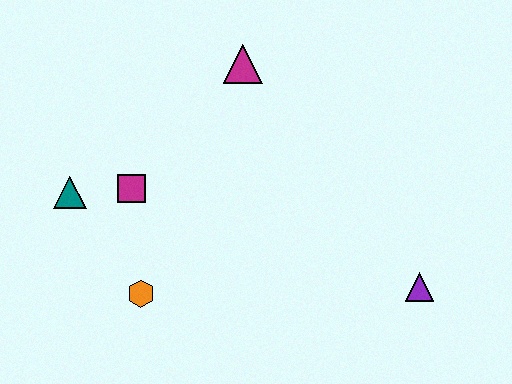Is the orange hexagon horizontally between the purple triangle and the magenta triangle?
No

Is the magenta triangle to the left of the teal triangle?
No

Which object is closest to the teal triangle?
The magenta square is closest to the teal triangle.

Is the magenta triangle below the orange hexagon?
No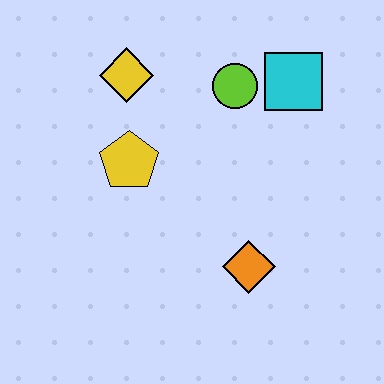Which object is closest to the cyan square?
The lime circle is closest to the cyan square.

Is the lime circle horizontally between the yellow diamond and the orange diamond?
Yes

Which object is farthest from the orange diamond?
The yellow diamond is farthest from the orange diamond.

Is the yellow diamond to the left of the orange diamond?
Yes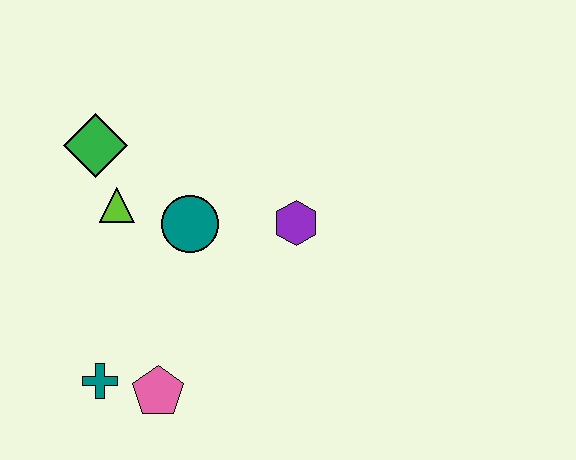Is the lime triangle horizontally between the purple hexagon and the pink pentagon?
No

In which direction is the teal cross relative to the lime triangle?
The teal cross is below the lime triangle.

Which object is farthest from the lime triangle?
The pink pentagon is farthest from the lime triangle.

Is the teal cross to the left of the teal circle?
Yes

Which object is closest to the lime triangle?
The green diamond is closest to the lime triangle.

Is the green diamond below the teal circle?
No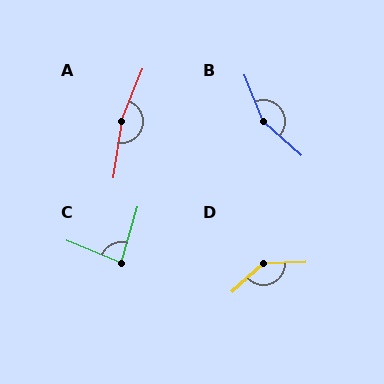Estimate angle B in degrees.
Approximately 154 degrees.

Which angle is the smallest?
C, at approximately 83 degrees.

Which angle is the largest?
A, at approximately 167 degrees.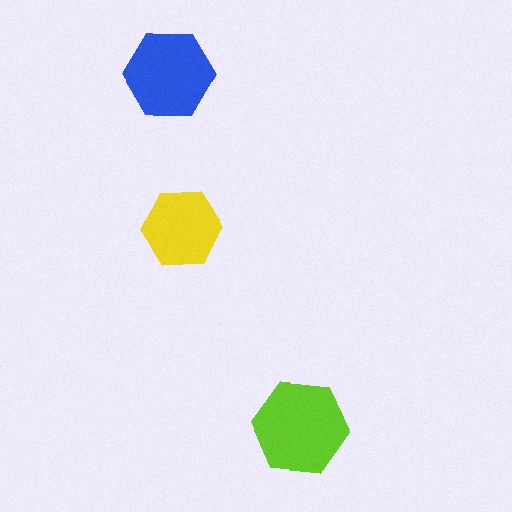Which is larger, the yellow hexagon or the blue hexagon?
The blue one.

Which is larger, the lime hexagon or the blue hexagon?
The lime one.